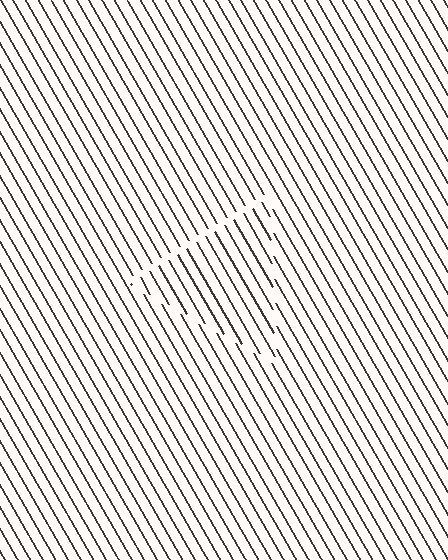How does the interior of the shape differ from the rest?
The interior of the shape contains the same grating, shifted by half a period — the contour is defined by the phase discontinuity where line-ends from the inner and outer gratings abut.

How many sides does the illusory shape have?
3 sides — the line-ends trace a triangle.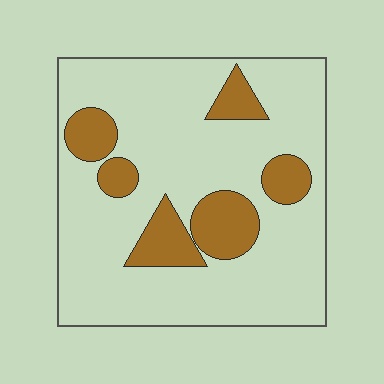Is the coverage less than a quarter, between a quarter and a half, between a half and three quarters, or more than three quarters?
Less than a quarter.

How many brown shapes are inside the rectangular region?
6.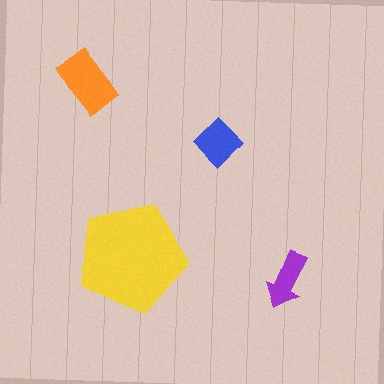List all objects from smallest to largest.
The purple arrow, the blue diamond, the orange rectangle, the yellow pentagon.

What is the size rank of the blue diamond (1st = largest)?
3rd.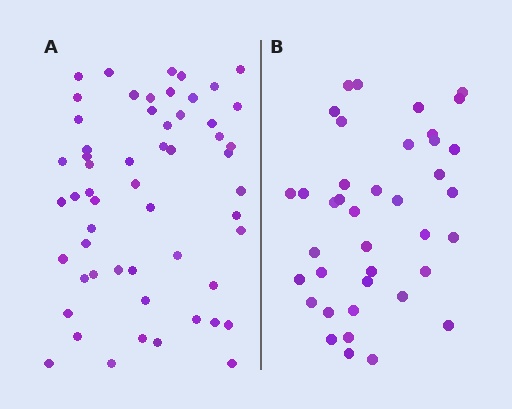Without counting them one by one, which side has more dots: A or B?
Region A (the left region) has more dots.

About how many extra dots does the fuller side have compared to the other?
Region A has approximately 15 more dots than region B.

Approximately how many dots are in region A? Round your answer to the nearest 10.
About 60 dots. (The exact count is 56, which rounds to 60.)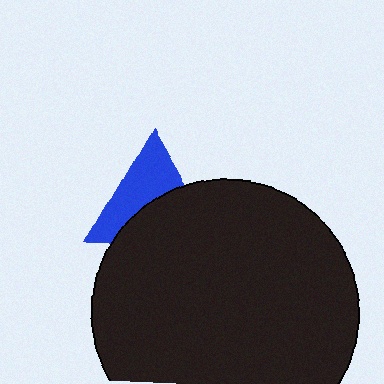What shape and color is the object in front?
The object in front is a black circle.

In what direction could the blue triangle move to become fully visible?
The blue triangle could move up. That would shift it out from behind the black circle entirely.